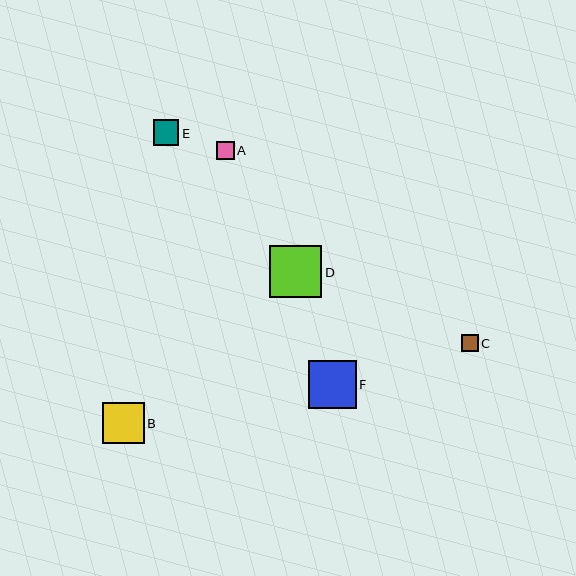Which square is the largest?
Square D is the largest with a size of approximately 52 pixels.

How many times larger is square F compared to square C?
Square F is approximately 2.9 times the size of square C.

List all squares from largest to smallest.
From largest to smallest: D, F, B, E, A, C.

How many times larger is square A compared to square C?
Square A is approximately 1.1 times the size of square C.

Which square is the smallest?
Square C is the smallest with a size of approximately 16 pixels.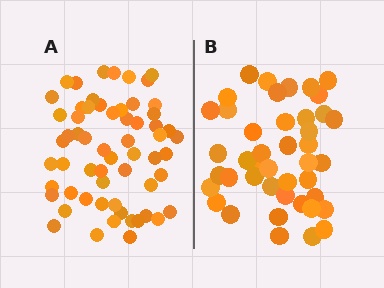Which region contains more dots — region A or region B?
Region A (the left region) has more dots.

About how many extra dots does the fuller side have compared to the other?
Region A has approximately 15 more dots than region B.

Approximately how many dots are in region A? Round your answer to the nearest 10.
About 60 dots.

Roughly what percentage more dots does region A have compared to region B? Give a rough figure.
About 40% more.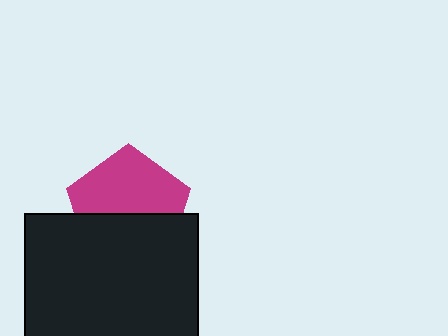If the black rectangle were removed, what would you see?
You would see the complete magenta pentagon.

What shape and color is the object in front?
The object in front is a black rectangle.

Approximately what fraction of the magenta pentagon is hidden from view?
Roughly 45% of the magenta pentagon is hidden behind the black rectangle.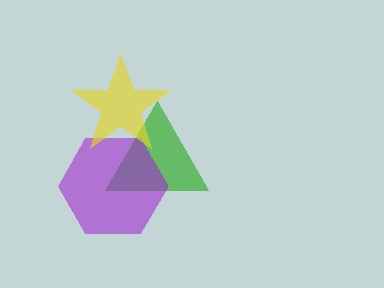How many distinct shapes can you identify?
There are 3 distinct shapes: a green triangle, a purple hexagon, a yellow star.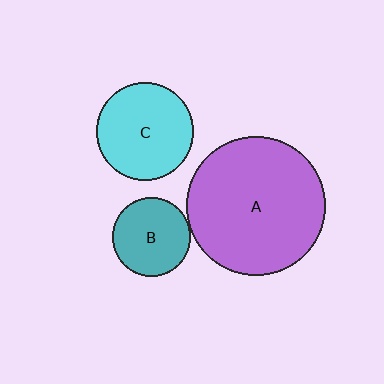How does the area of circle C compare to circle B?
Approximately 1.5 times.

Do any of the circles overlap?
No, none of the circles overlap.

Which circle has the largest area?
Circle A (purple).